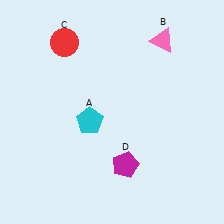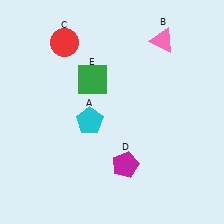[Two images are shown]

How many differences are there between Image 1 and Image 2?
There is 1 difference between the two images.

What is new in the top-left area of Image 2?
A green square (E) was added in the top-left area of Image 2.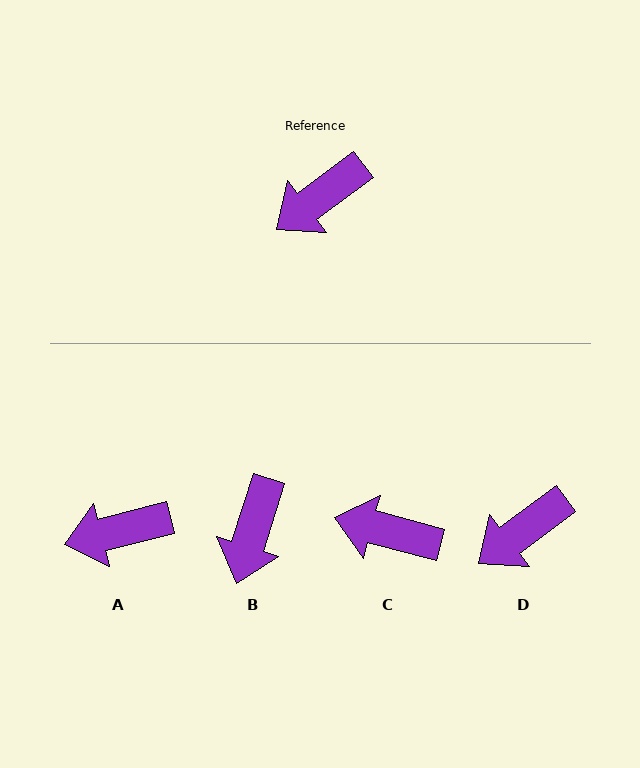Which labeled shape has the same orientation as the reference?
D.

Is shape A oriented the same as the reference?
No, it is off by about 23 degrees.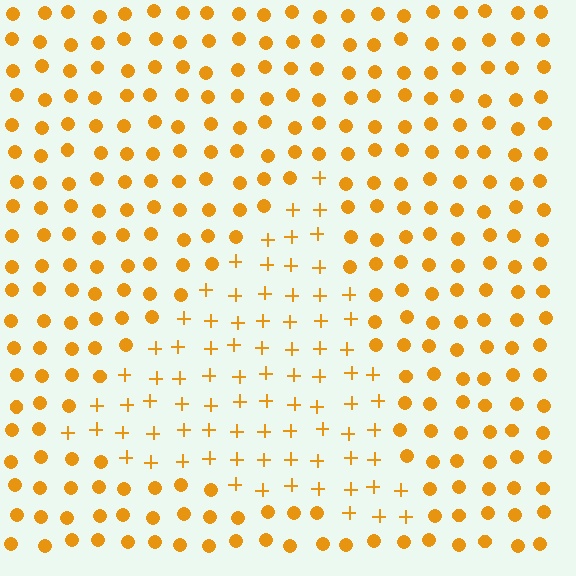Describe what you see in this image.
The image is filled with small orange elements arranged in a uniform grid. A triangle-shaped region contains plus signs, while the surrounding area contains circles. The boundary is defined purely by the change in element shape.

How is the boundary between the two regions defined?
The boundary is defined by a change in element shape: plus signs inside vs. circles outside. All elements share the same color and spacing.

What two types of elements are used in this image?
The image uses plus signs inside the triangle region and circles outside it.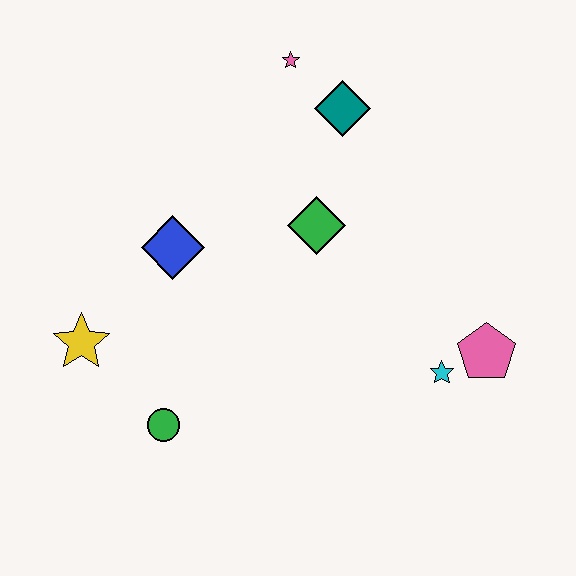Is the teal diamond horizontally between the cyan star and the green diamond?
Yes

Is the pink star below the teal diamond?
No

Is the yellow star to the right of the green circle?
No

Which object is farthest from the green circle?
The pink star is farthest from the green circle.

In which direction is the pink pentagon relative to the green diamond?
The pink pentagon is to the right of the green diamond.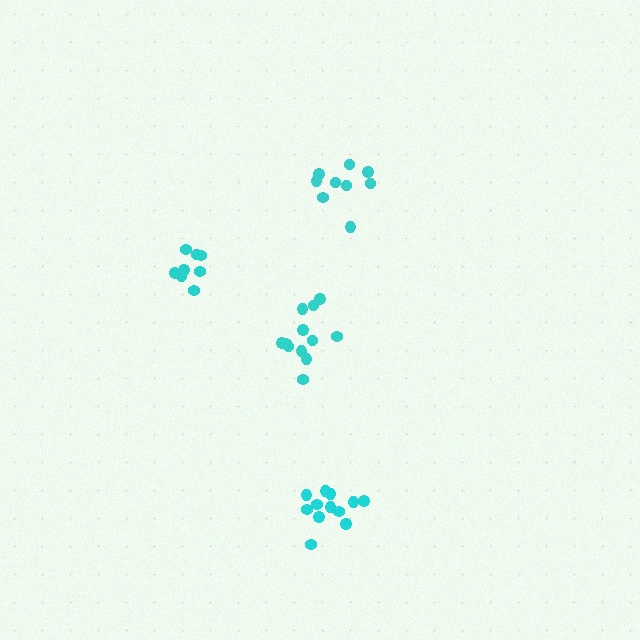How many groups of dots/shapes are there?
There are 4 groups.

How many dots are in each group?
Group 1: 12 dots, Group 2: 9 dots, Group 3: 12 dots, Group 4: 8 dots (41 total).